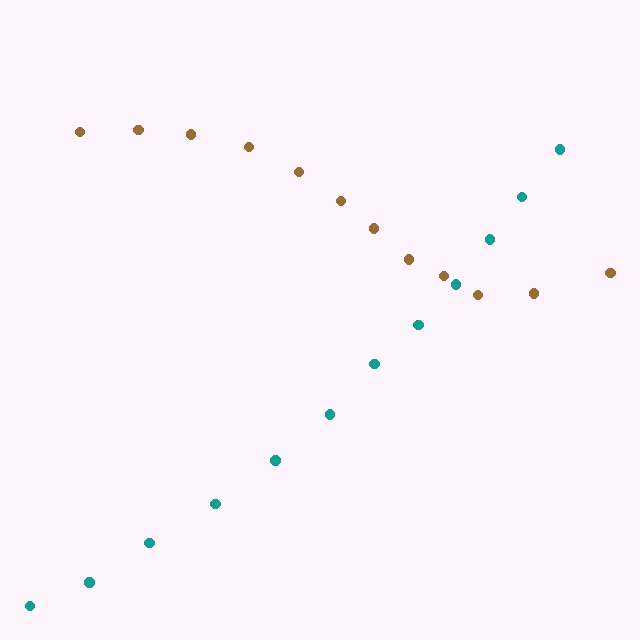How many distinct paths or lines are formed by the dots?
There are 2 distinct paths.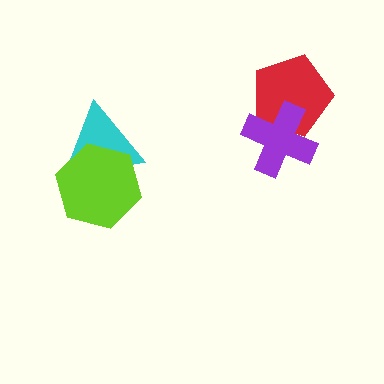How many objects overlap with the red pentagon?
1 object overlaps with the red pentagon.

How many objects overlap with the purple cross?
1 object overlaps with the purple cross.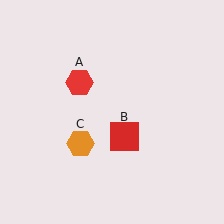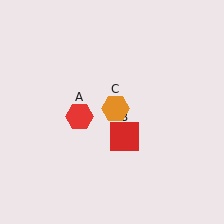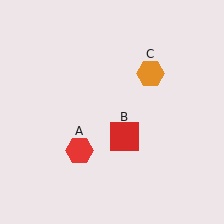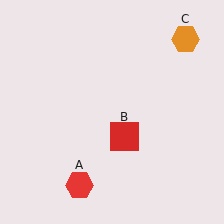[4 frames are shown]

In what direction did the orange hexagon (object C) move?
The orange hexagon (object C) moved up and to the right.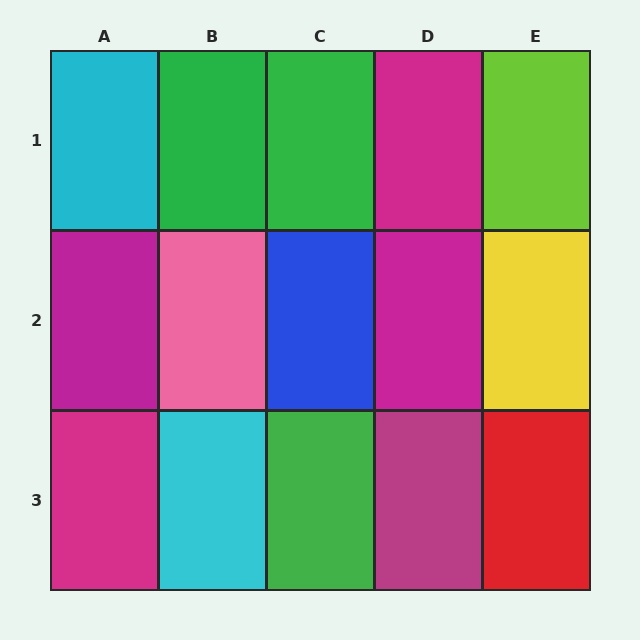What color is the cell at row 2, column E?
Yellow.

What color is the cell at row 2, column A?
Magenta.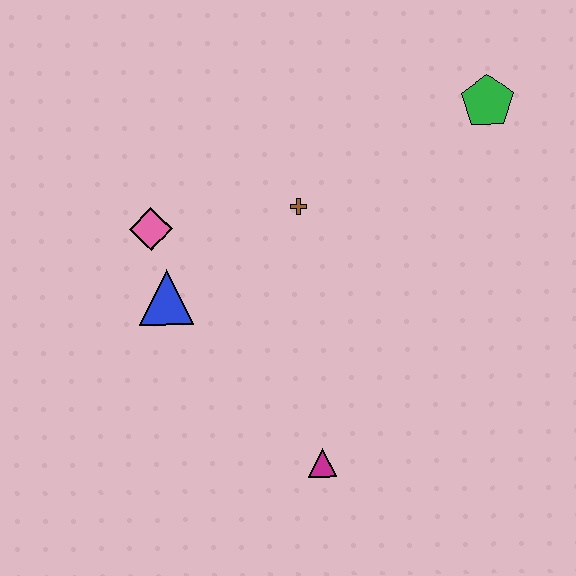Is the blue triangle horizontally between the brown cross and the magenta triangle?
No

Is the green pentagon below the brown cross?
No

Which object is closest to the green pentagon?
The brown cross is closest to the green pentagon.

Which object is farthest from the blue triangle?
The green pentagon is farthest from the blue triangle.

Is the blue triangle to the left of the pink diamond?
No